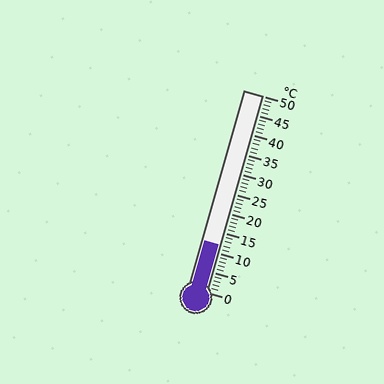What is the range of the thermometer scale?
The thermometer scale ranges from 0°C to 50°C.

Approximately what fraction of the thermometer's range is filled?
The thermometer is filled to approximately 25% of its range.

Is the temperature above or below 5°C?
The temperature is above 5°C.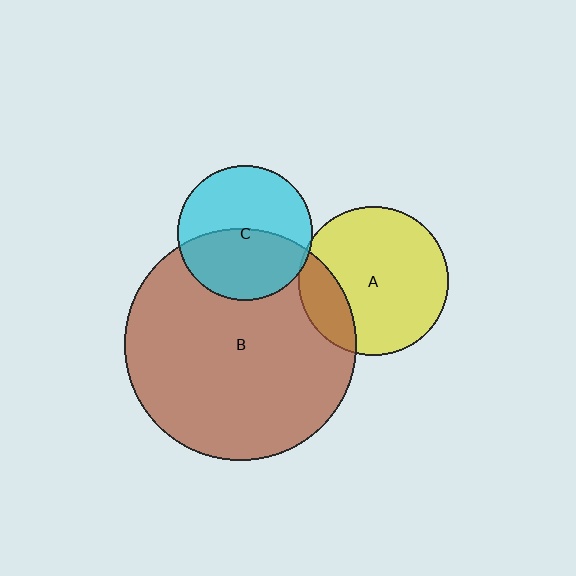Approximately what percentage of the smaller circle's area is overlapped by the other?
Approximately 5%.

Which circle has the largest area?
Circle B (brown).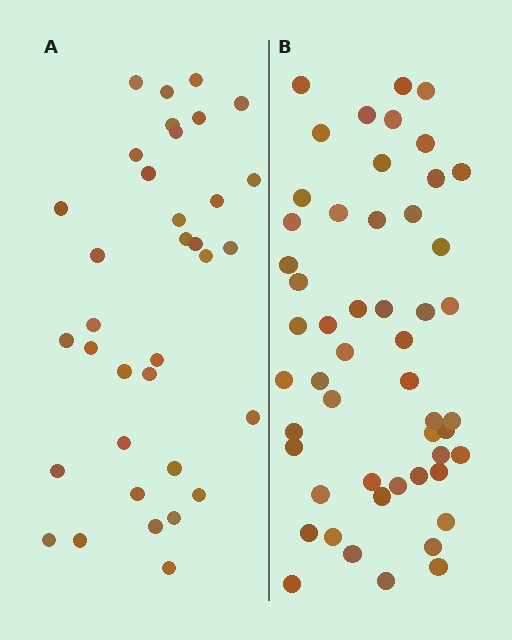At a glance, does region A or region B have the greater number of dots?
Region B (the right region) has more dots.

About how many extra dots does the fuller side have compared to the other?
Region B has approximately 15 more dots than region A.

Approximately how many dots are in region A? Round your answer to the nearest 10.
About 40 dots. (The exact count is 35, which rounds to 40.)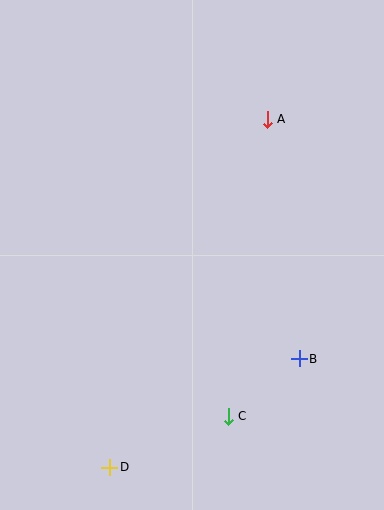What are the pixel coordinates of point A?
Point A is at (267, 119).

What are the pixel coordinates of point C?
Point C is at (228, 416).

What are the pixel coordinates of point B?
Point B is at (299, 359).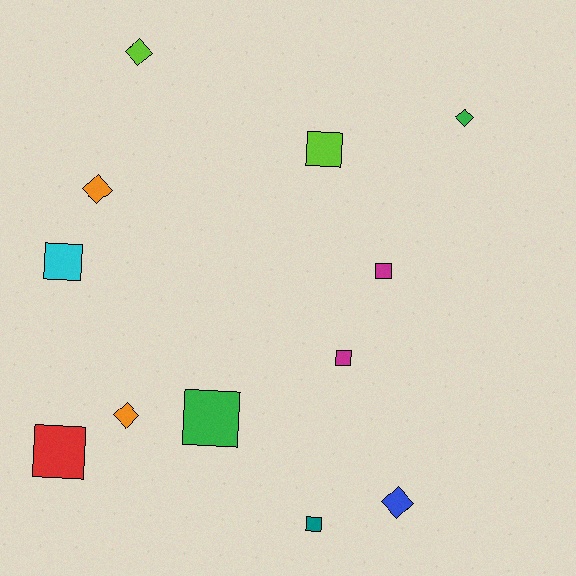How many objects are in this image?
There are 12 objects.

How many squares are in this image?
There are 7 squares.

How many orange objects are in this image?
There are 2 orange objects.